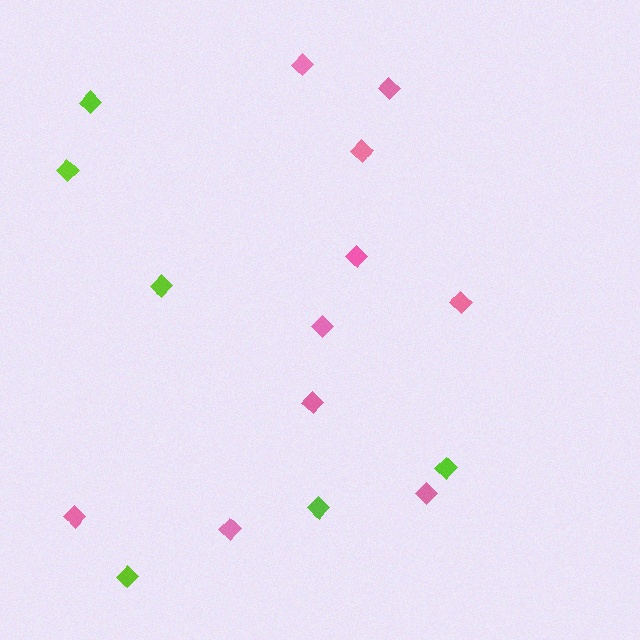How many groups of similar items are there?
There are 2 groups: one group of lime diamonds (6) and one group of pink diamonds (10).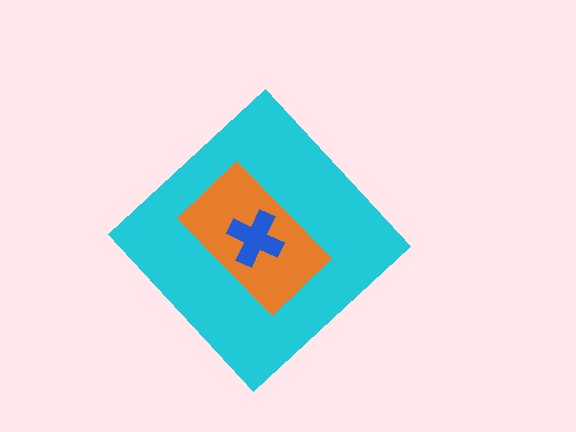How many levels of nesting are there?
3.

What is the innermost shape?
The blue cross.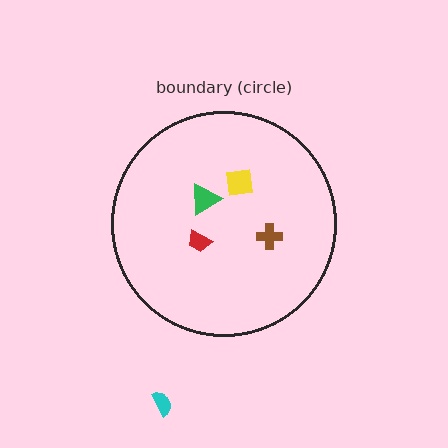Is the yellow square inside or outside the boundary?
Inside.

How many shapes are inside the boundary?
4 inside, 1 outside.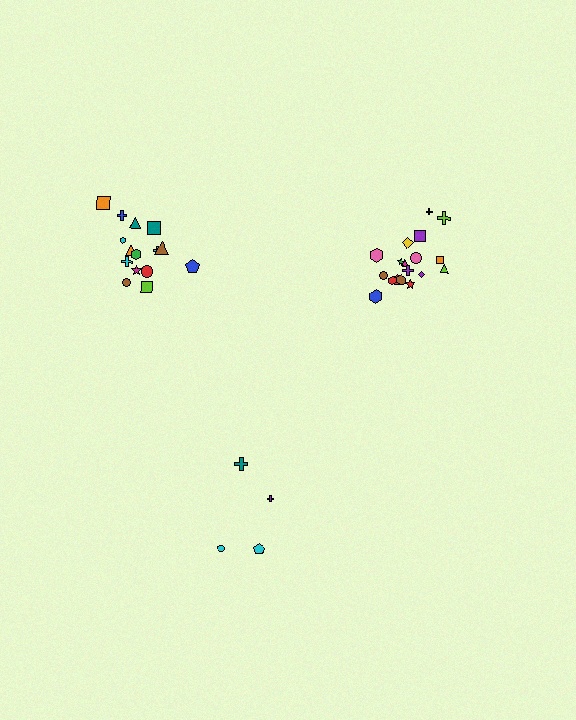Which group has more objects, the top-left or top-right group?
The top-right group.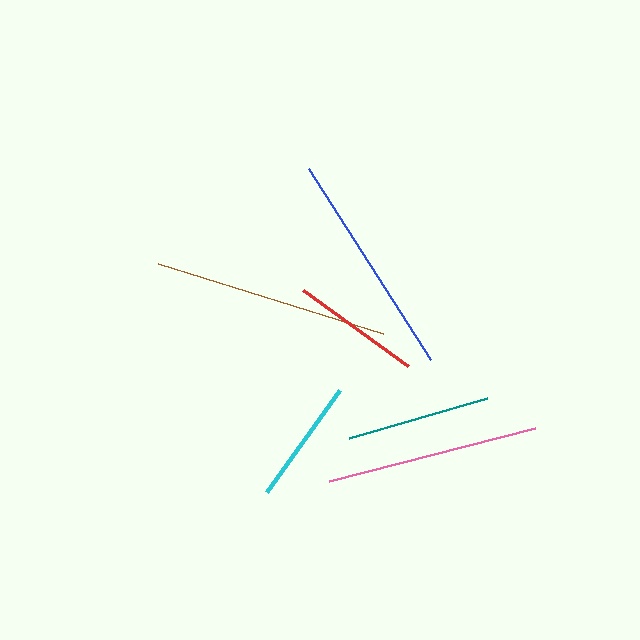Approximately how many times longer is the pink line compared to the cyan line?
The pink line is approximately 1.7 times the length of the cyan line.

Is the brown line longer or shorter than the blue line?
The brown line is longer than the blue line.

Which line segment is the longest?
The brown line is the longest at approximately 236 pixels.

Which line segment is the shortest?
The cyan line is the shortest at approximately 125 pixels.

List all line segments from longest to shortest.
From longest to shortest: brown, blue, pink, teal, red, cyan.